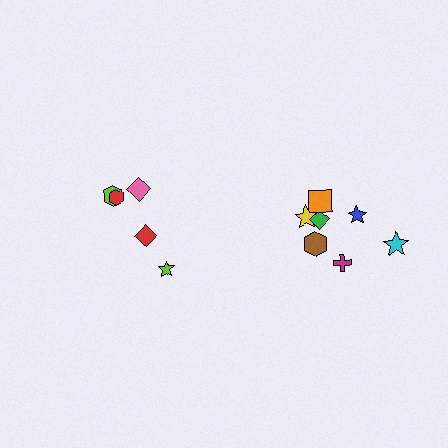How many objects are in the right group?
There are 7 objects.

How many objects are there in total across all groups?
There are 12 objects.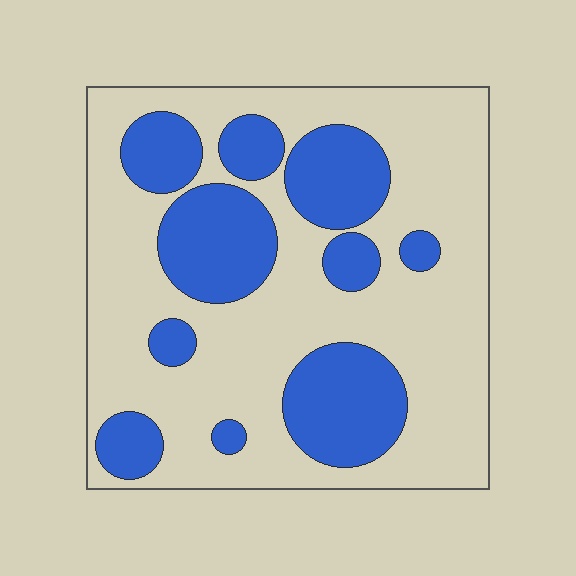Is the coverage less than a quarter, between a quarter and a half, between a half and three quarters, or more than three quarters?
Between a quarter and a half.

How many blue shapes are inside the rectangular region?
10.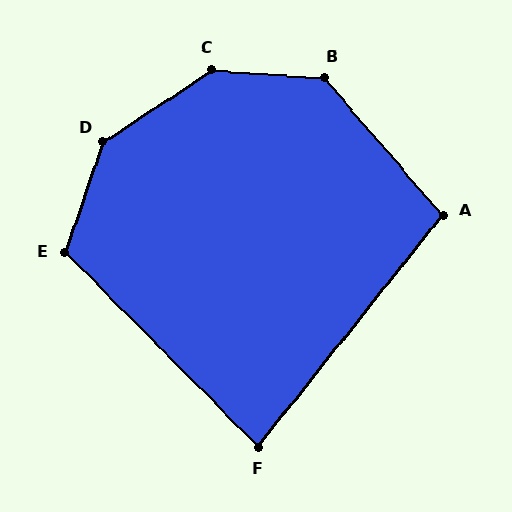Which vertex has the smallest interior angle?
F, at approximately 83 degrees.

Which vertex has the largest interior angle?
C, at approximately 143 degrees.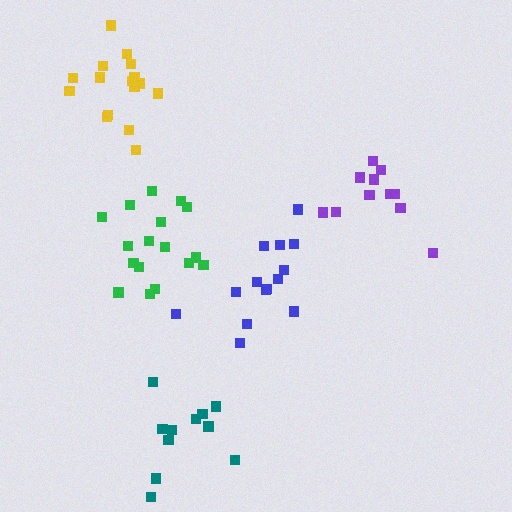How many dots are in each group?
Group 1: 16 dots, Group 2: 14 dots, Group 3: 11 dots, Group 4: 17 dots, Group 5: 11 dots (69 total).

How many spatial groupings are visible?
There are 5 spatial groupings.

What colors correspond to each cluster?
The clusters are colored: yellow, blue, purple, green, teal.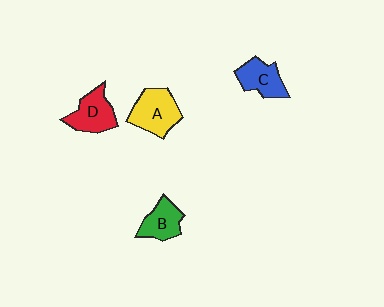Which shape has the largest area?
Shape A (yellow).